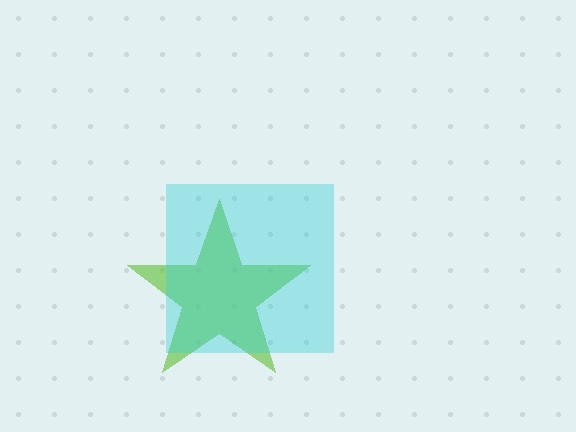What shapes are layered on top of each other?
The layered shapes are: a lime star, a cyan square.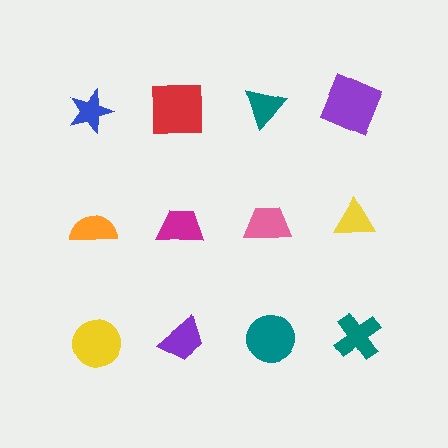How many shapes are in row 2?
4 shapes.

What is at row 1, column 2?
A red square.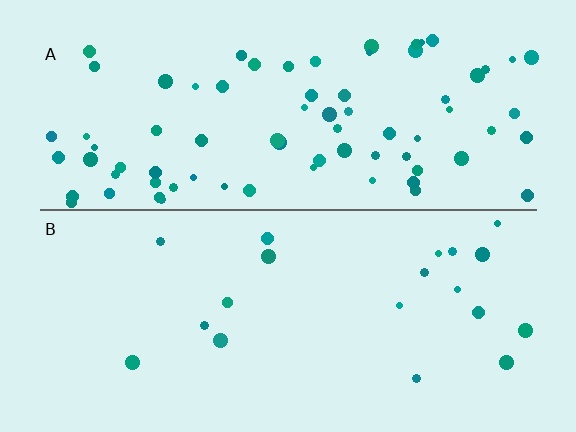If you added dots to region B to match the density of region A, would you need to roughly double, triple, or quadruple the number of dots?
Approximately quadruple.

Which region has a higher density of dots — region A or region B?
A (the top).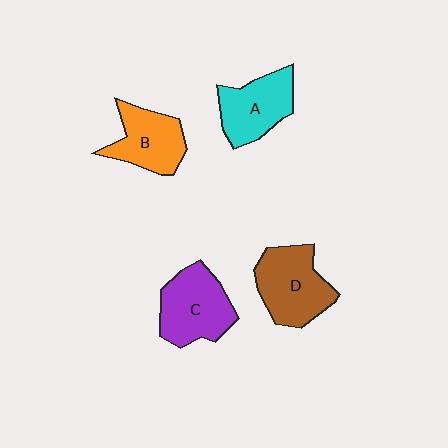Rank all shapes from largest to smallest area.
From largest to smallest: D (brown), C (purple), A (cyan), B (orange).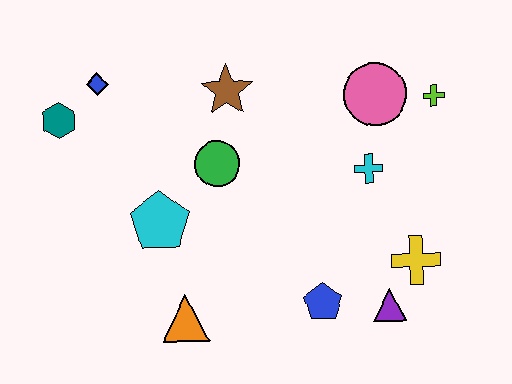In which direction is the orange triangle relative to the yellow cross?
The orange triangle is to the left of the yellow cross.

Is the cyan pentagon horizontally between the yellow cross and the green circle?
No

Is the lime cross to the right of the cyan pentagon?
Yes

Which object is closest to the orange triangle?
The cyan pentagon is closest to the orange triangle.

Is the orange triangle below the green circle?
Yes